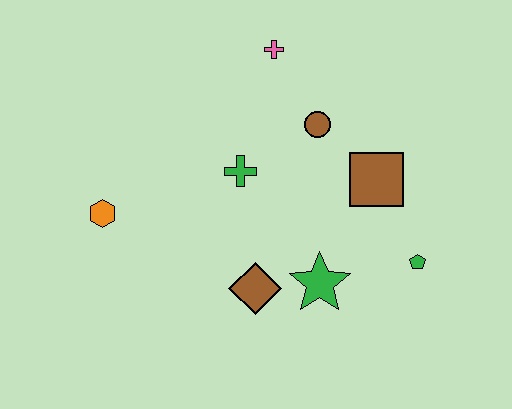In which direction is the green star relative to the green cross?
The green star is below the green cross.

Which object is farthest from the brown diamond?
The pink cross is farthest from the brown diamond.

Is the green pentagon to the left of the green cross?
No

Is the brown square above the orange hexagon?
Yes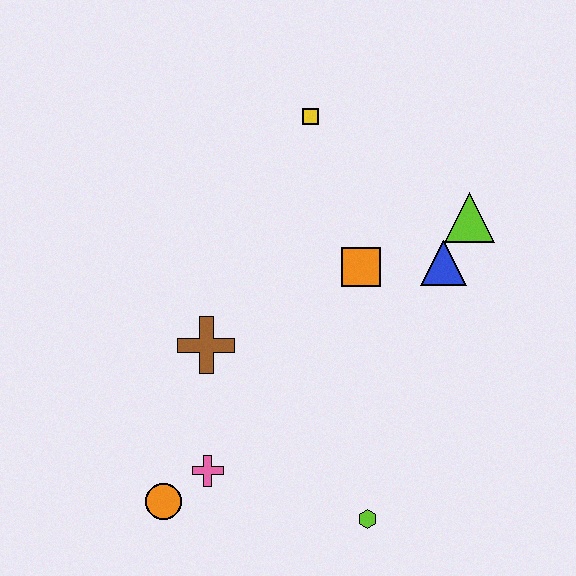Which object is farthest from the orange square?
The orange circle is farthest from the orange square.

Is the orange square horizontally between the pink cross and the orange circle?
No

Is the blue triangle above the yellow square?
No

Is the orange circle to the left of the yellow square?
Yes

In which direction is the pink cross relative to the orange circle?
The pink cross is to the right of the orange circle.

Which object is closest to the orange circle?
The pink cross is closest to the orange circle.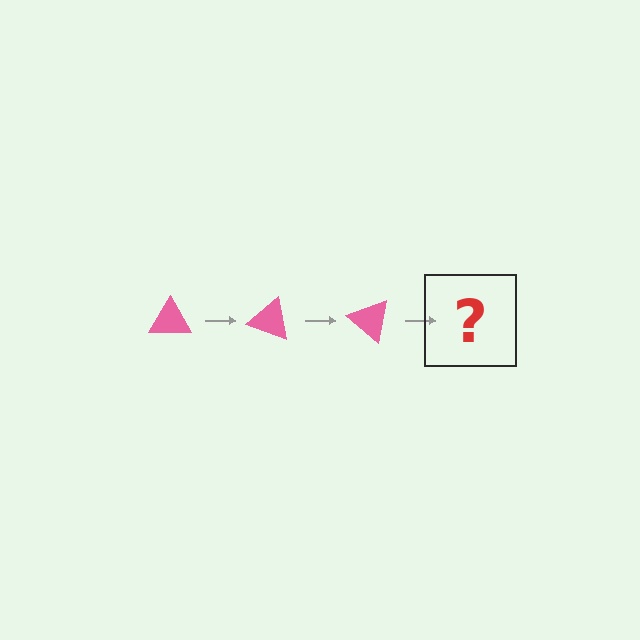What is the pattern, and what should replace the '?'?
The pattern is that the triangle rotates 20 degrees each step. The '?' should be a pink triangle rotated 60 degrees.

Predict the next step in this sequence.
The next step is a pink triangle rotated 60 degrees.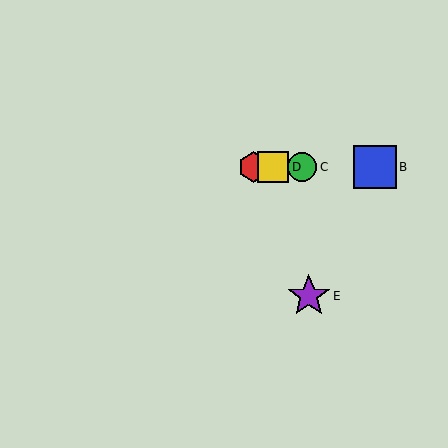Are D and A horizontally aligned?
Yes, both are at y≈167.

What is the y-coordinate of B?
Object B is at y≈167.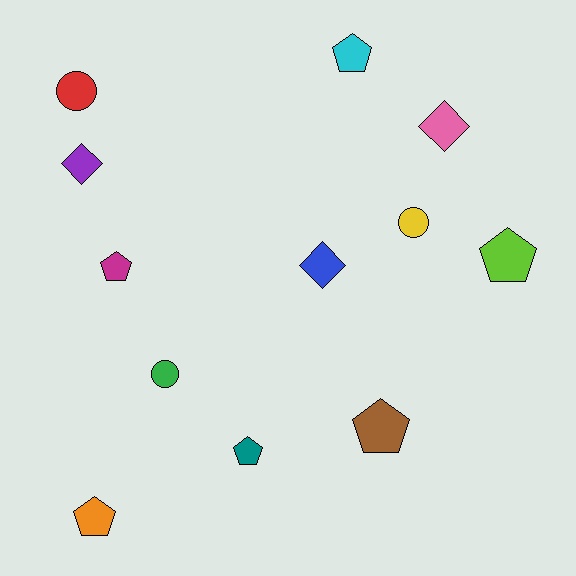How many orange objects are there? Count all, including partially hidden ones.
There is 1 orange object.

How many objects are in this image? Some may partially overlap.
There are 12 objects.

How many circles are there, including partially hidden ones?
There are 3 circles.